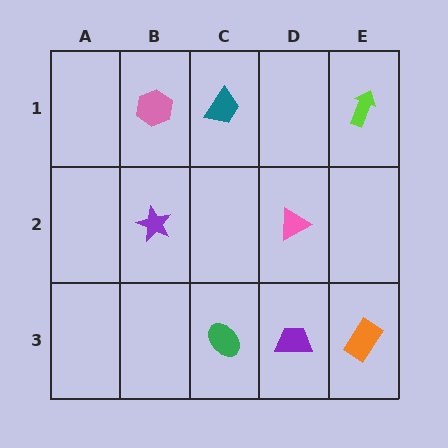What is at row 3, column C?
A green ellipse.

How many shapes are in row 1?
3 shapes.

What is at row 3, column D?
A purple trapezoid.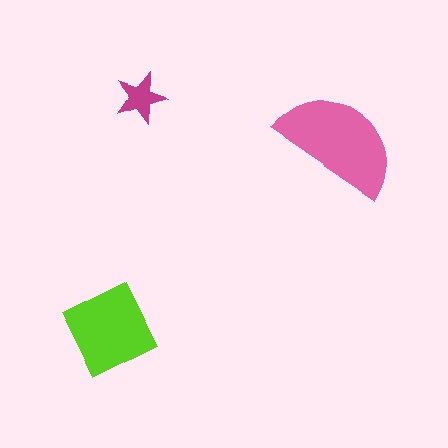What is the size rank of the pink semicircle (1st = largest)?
1st.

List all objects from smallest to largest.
The magenta star, the lime square, the pink semicircle.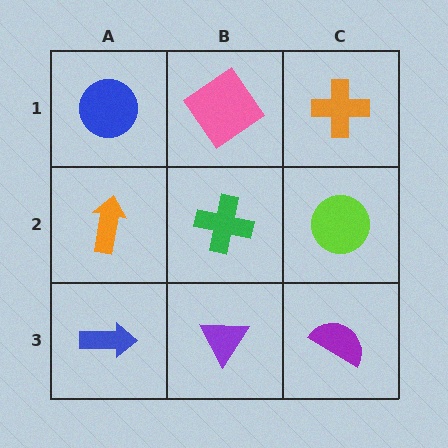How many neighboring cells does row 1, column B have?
3.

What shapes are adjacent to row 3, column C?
A lime circle (row 2, column C), a purple triangle (row 3, column B).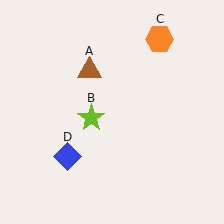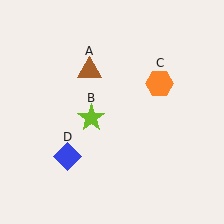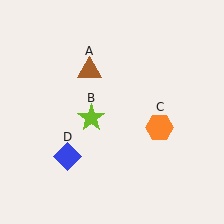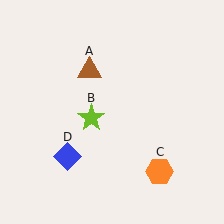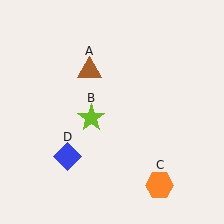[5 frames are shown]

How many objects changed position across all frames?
1 object changed position: orange hexagon (object C).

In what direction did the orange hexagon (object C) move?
The orange hexagon (object C) moved down.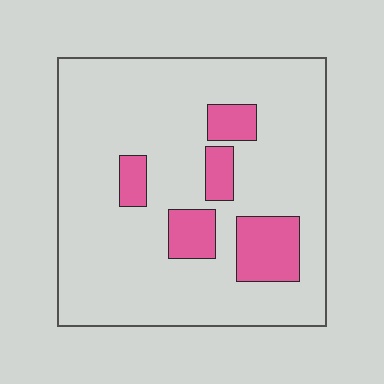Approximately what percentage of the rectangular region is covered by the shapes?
Approximately 15%.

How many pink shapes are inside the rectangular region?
5.